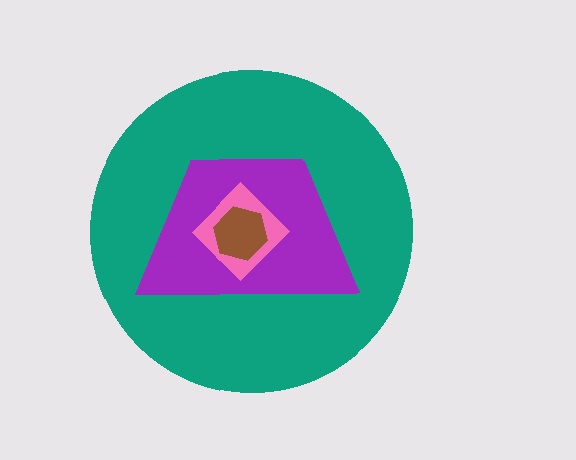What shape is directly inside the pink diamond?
The brown hexagon.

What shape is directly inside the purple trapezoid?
The pink diamond.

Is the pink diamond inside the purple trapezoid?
Yes.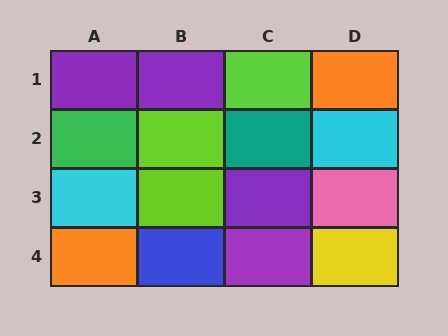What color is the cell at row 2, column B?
Lime.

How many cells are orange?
2 cells are orange.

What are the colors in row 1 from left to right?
Purple, purple, lime, orange.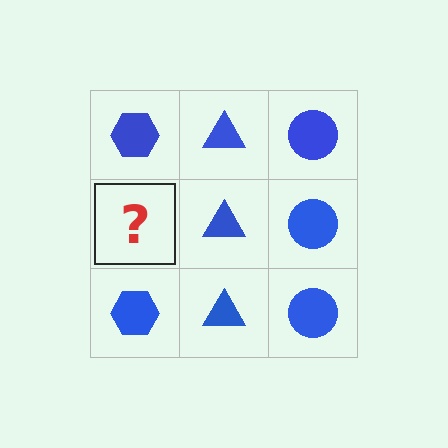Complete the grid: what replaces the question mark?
The question mark should be replaced with a blue hexagon.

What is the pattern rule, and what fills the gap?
The rule is that each column has a consistent shape. The gap should be filled with a blue hexagon.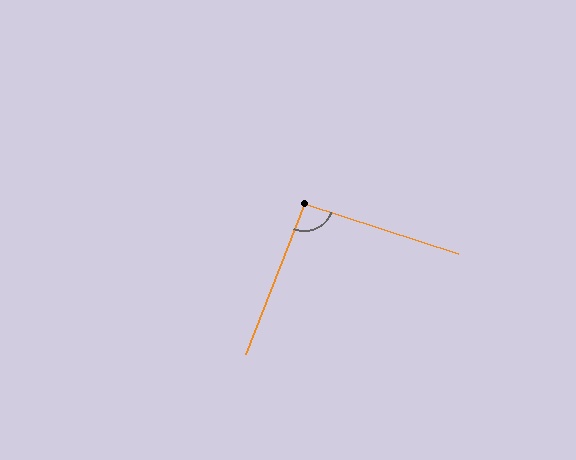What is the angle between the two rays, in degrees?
Approximately 93 degrees.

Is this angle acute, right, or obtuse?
It is approximately a right angle.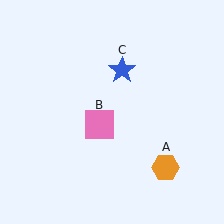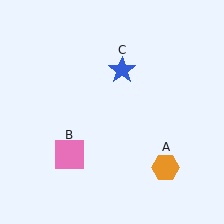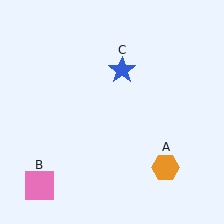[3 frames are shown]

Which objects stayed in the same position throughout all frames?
Orange hexagon (object A) and blue star (object C) remained stationary.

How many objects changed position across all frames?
1 object changed position: pink square (object B).